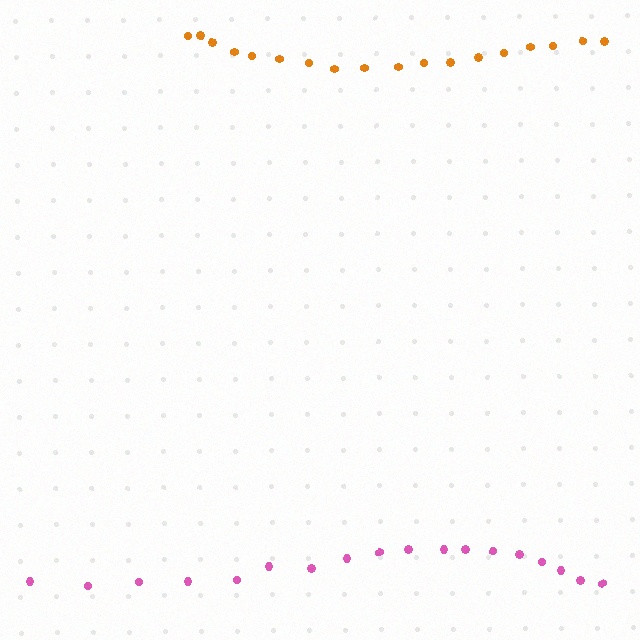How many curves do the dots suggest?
There are 2 distinct paths.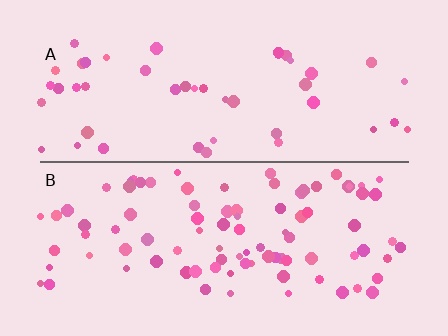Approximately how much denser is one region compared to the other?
Approximately 1.9× — region B over region A.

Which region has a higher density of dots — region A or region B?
B (the bottom).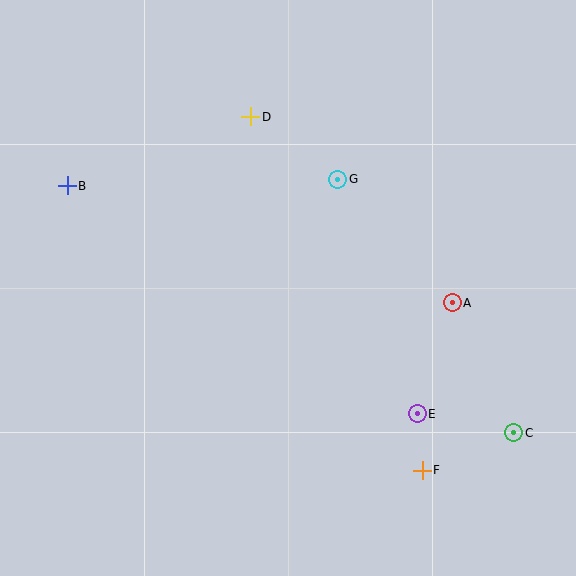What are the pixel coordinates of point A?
Point A is at (452, 303).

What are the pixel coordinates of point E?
Point E is at (417, 414).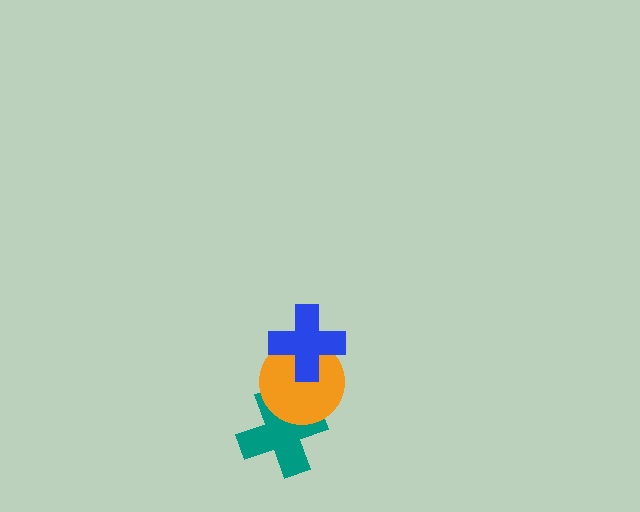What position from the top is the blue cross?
The blue cross is 1st from the top.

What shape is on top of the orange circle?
The blue cross is on top of the orange circle.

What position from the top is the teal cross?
The teal cross is 3rd from the top.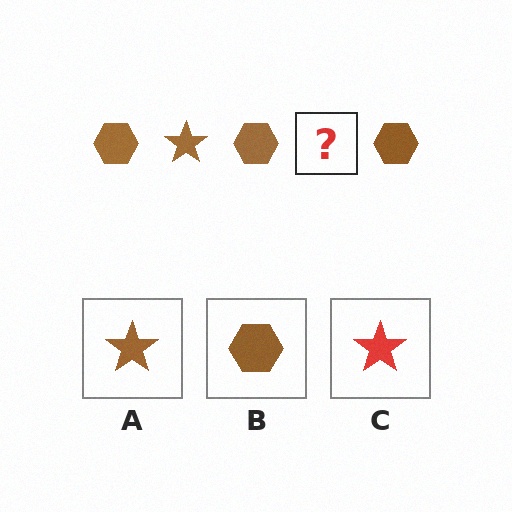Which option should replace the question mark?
Option A.